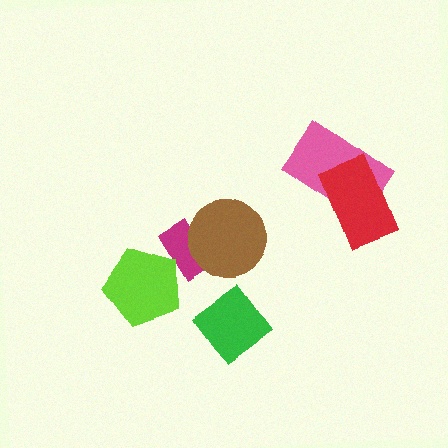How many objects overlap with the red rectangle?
1 object overlaps with the red rectangle.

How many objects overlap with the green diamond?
0 objects overlap with the green diamond.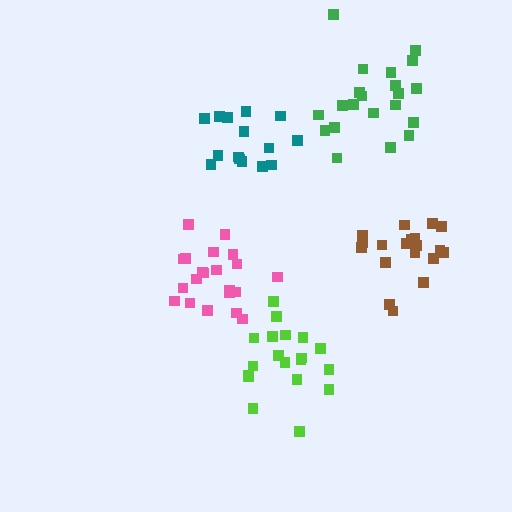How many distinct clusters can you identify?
There are 5 distinct clusters.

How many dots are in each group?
Group 1: 15 dots, Group 2: 21 dots, Group 3: 21 dots, Group 4: 19 dots, Group 5: 19 dots (95 total).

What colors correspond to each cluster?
The clusters are colored: teal, green, pink, lime, brown.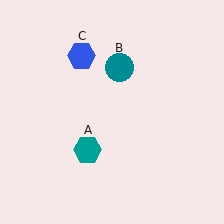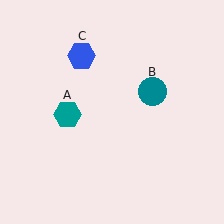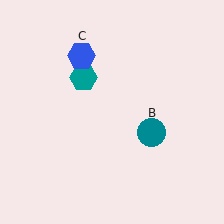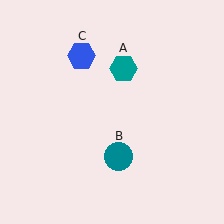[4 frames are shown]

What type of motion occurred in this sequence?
The teal hexagon (object A), teal circle (object B) rotated clockwise around the center of the scene.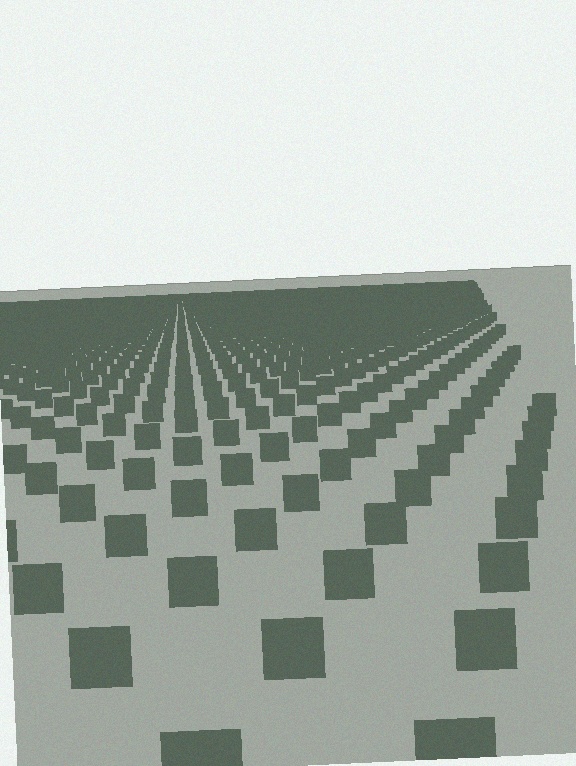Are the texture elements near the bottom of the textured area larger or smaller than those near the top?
Larger. Near the bottom, elements are closer to the viewer and appear at a bigger on-screen size.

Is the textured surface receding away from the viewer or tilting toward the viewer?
The surface is receding away from the viewer. Texture elements get smaller and denser toward the top.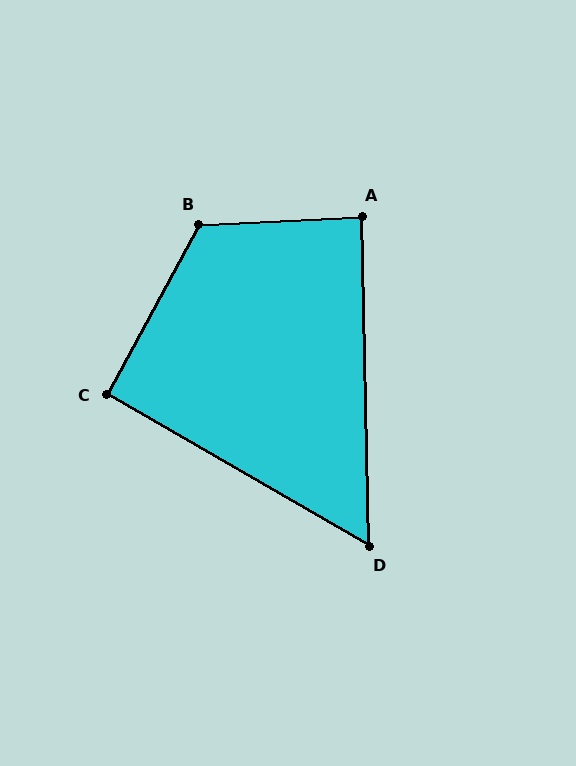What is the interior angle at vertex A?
Approximately 89 degrees (approximately right).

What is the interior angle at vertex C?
Approximately 91 degrees (approximately right).